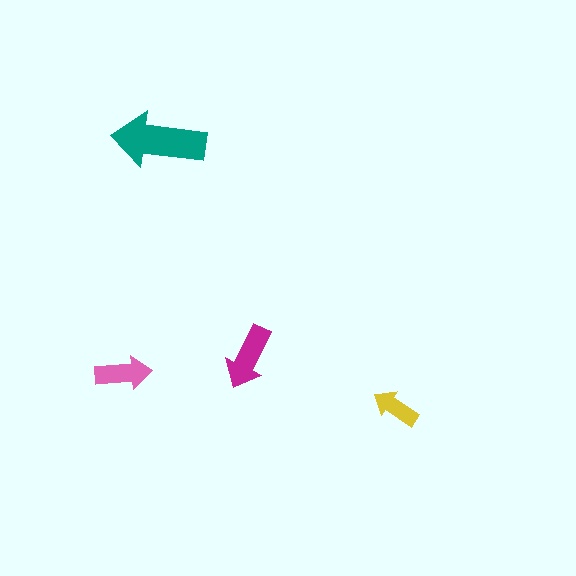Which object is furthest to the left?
The pink arrow is leftmost.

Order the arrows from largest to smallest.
the teal one, the magenta one, the pink one, the yellow one.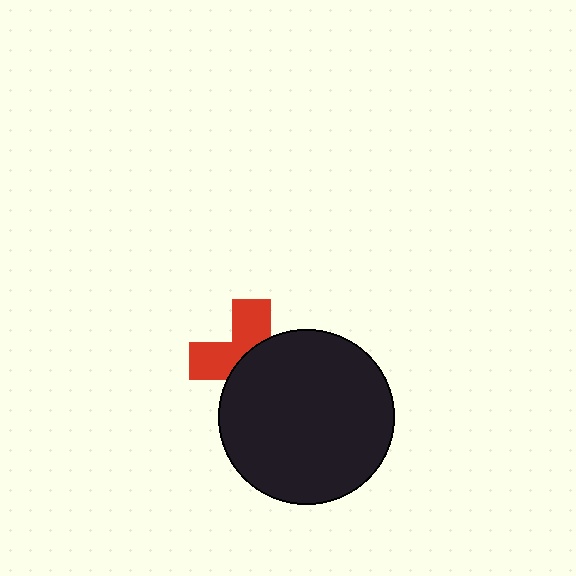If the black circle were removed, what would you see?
You would see the complete red cross.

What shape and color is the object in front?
The object in front is a black circle.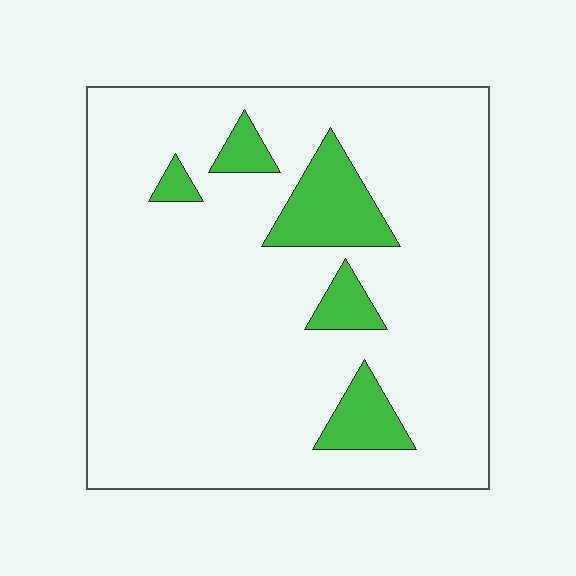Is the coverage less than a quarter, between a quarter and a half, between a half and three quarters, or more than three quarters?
Less than a quarter.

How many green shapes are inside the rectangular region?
5.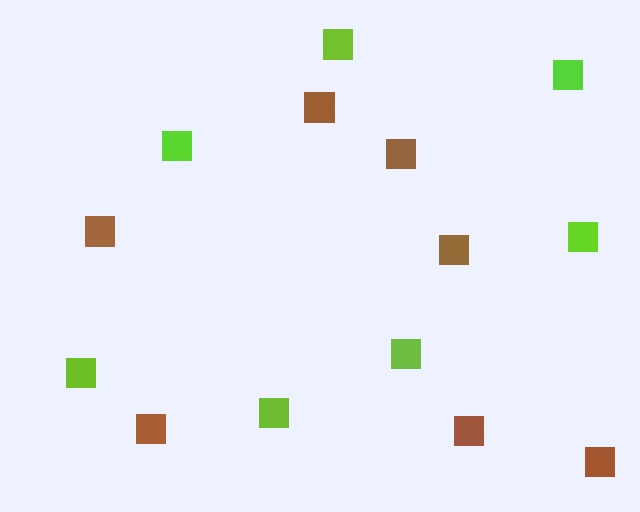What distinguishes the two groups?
There are 2 groups: one group of brown squares (7) and one group of lime squares (7).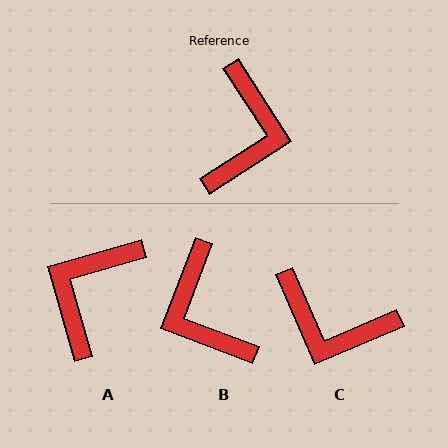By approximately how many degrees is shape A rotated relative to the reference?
Approximately 163 degrees counter-clockwise.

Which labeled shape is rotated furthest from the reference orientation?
A, about 163 degrees away.